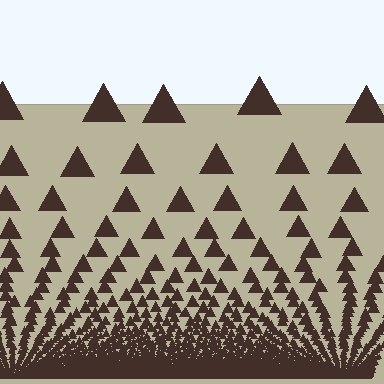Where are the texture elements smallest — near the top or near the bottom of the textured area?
Near the bottom.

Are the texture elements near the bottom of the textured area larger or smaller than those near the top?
Smaller. The gradient is inverted — elements near the bottom are smaller and denser.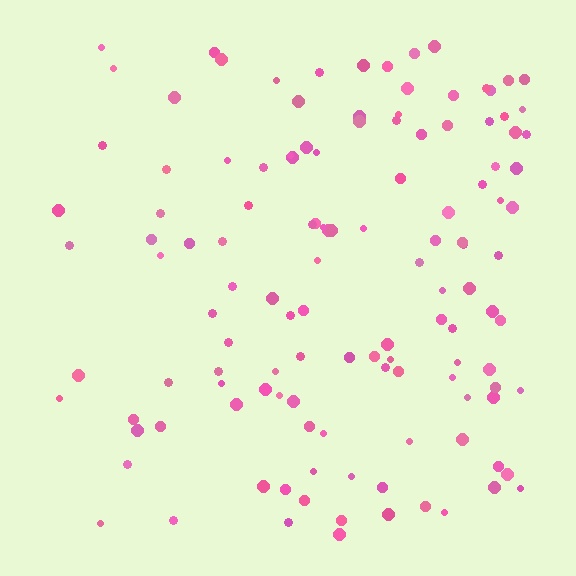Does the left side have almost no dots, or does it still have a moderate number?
Still a moderate number, just noticeably fewer than the right.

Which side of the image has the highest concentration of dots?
The right.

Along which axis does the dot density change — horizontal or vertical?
Horizontal.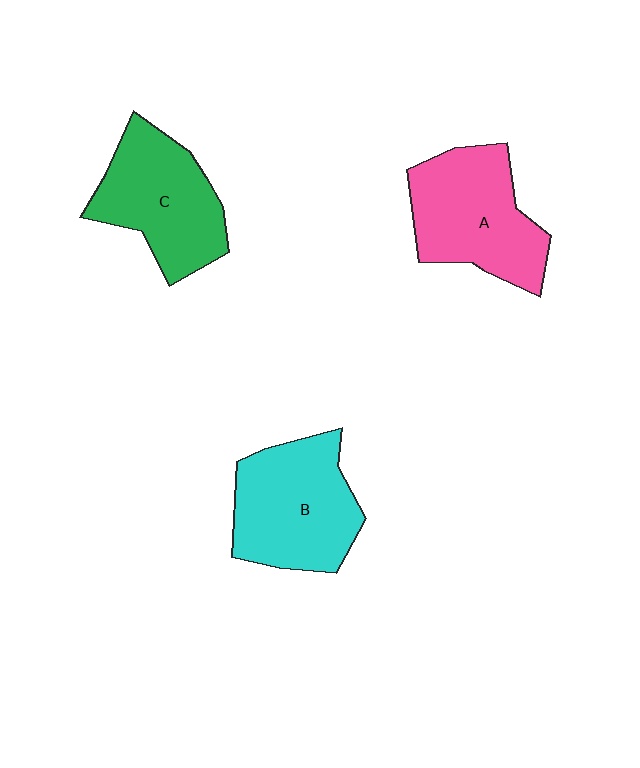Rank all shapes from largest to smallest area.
From largest to smallest: B (cyan), A (pink), C (green).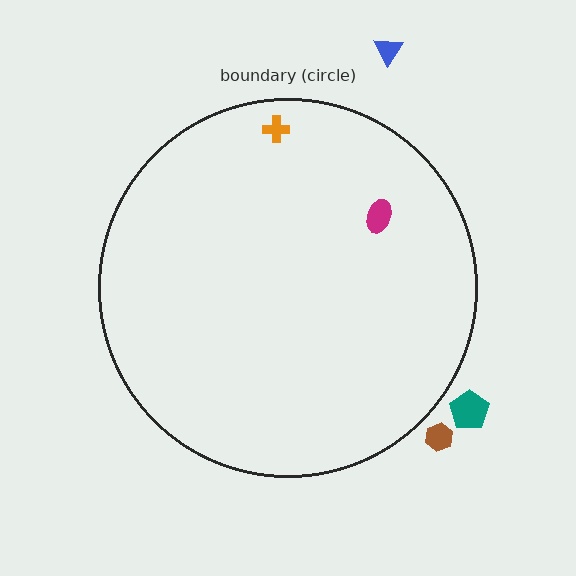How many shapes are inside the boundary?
2 inside, 3 outside.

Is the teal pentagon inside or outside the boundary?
Outside.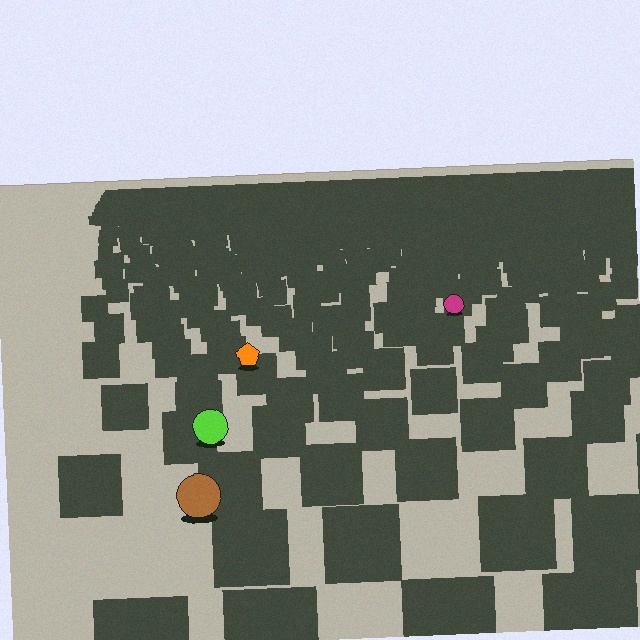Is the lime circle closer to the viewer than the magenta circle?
Yes. The lime circle is closer — you can tell from the texture gradient: the ground texture is coarser near it.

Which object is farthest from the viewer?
The magenta circle is farthest from the viewer. It appears smaller and the ground texture around it is denser.